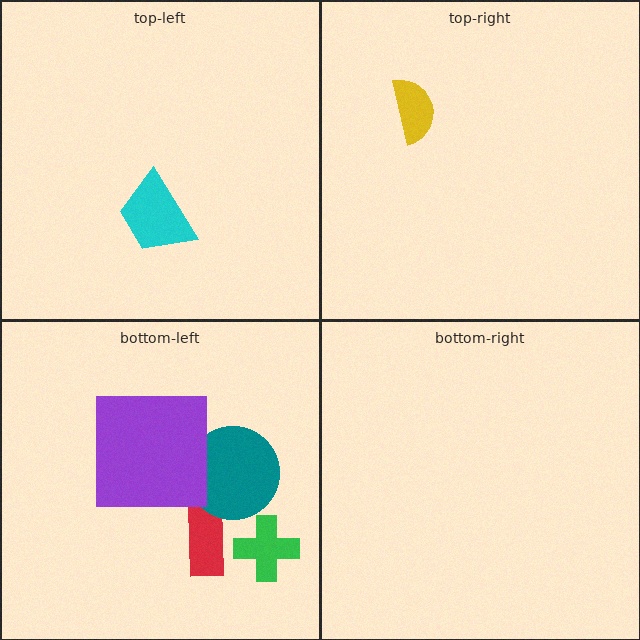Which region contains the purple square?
The bottom-left region.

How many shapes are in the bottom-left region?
4.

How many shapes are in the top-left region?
1.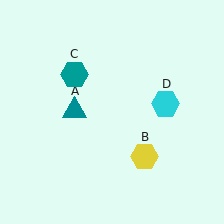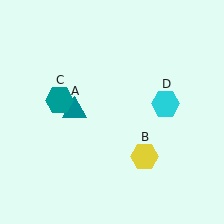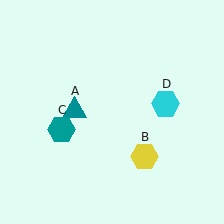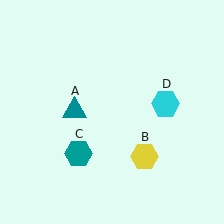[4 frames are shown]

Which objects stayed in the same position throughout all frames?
Teal triangle (object A) and yellow hexagon (object B) and cyan hexagon (object D) remained stationary.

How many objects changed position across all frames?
1 object changed position: teal hexagon (object C).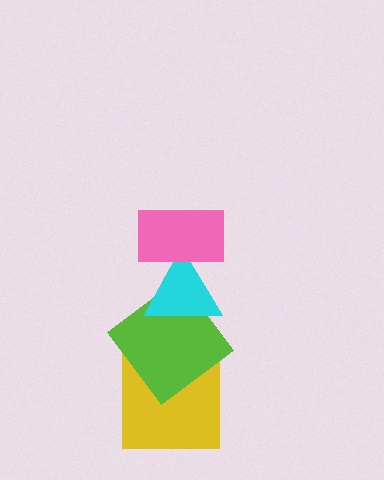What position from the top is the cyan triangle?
The cyan triangle is 2nd from the top.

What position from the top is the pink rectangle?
The pink rectangle is 1st from the top.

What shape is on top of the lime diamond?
The cyan triangle is on top of the lime diamond.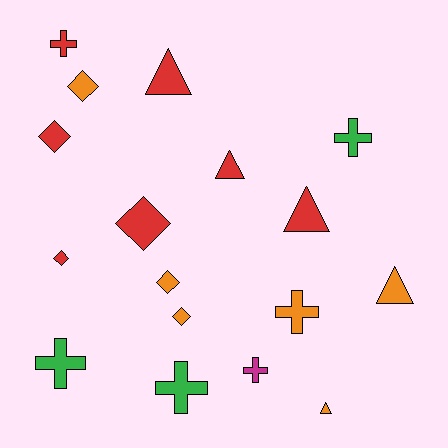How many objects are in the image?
There are 17 objects.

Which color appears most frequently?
Red, with 7 objects.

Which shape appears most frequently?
Cross, with 6 objects.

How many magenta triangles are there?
There are no magenta triangles.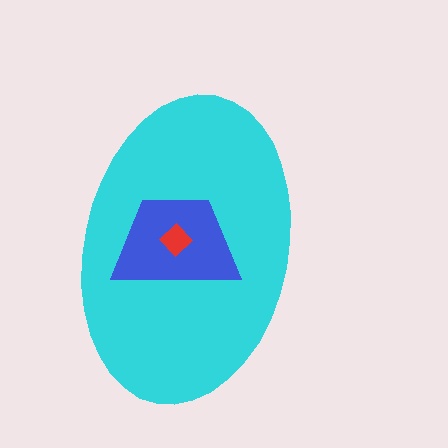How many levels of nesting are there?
3.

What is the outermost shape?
The cyan ellipse.